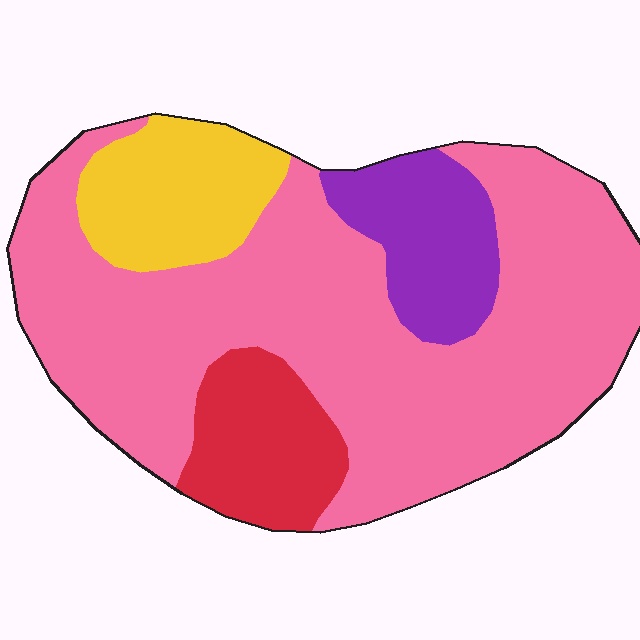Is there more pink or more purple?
Pink.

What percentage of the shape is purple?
Purple covers roughly 10% of the shape.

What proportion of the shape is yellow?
Yellow covers 12% of the shape.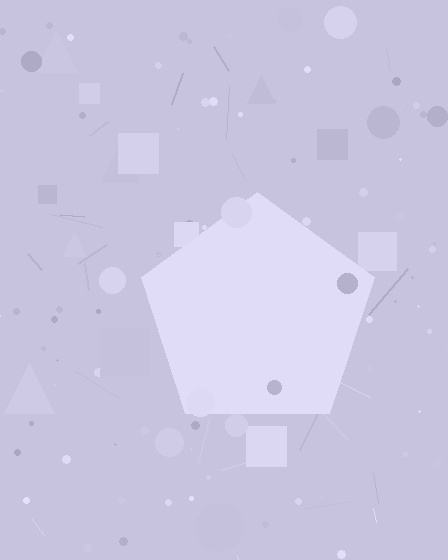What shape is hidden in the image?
A pentagon is hidden in the image.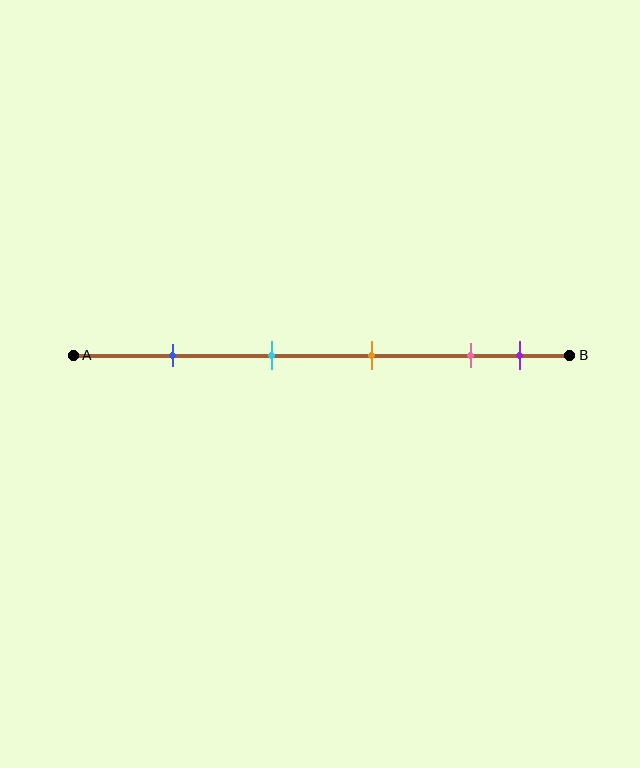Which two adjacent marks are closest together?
The pink and purple marks are the closest adjacent pair.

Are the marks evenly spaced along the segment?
No, the marks are not evenly spaced.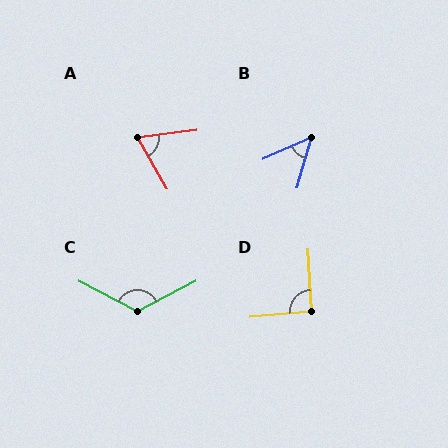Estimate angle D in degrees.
Approximately 92 degrees.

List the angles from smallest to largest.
B (51°), A (68°), D (92°), C (125°).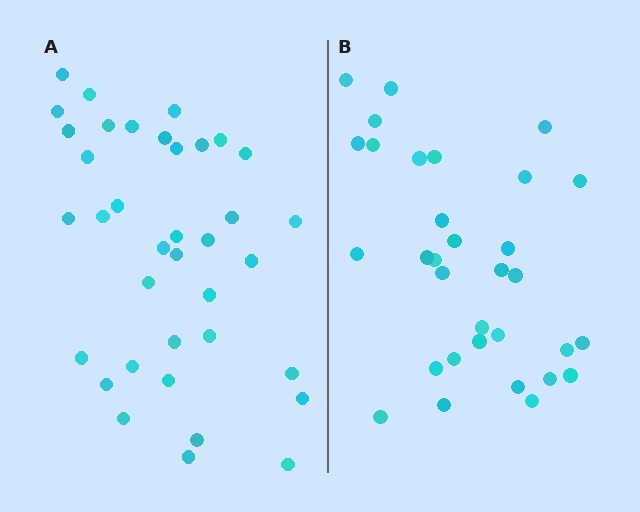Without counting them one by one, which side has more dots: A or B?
Region A (the left region) has more dots.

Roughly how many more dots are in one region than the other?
Region A has about 5 more dots than region B.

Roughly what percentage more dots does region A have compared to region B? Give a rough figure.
About 15% more.